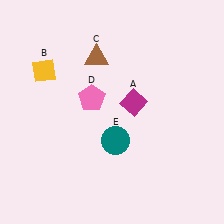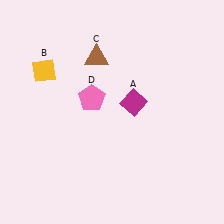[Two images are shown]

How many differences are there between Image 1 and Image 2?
There is 1 difference between the two images.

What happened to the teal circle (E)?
The teal circle (E) was removed in Image 2. It was in the bottom-right area of Image 1.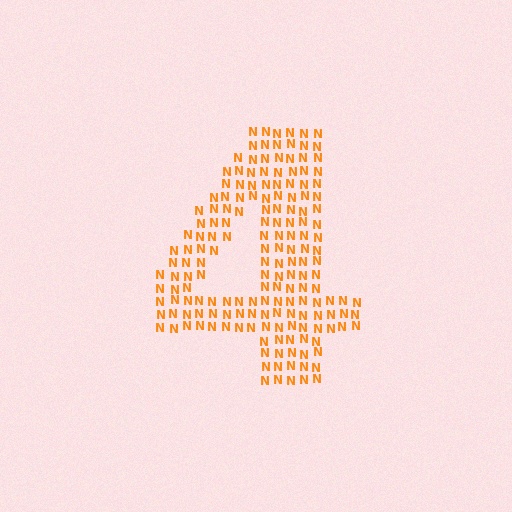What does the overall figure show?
The overall figure shows the digit 4.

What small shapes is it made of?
It is made of small letter N's.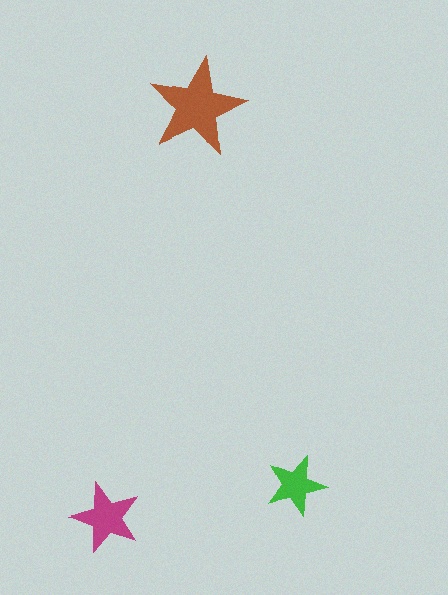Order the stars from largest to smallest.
the brown one, the magenta one, the green one.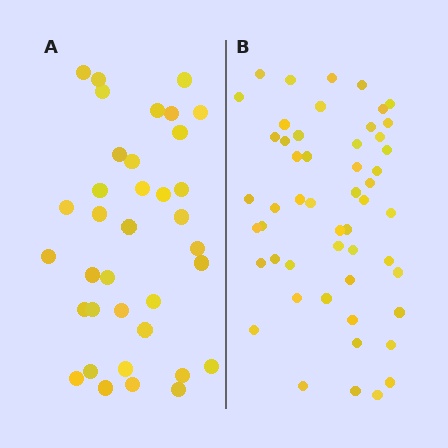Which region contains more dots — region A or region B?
Region B (the right region) has more dots.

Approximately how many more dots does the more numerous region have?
Region B has approximately 15 more dots than region A.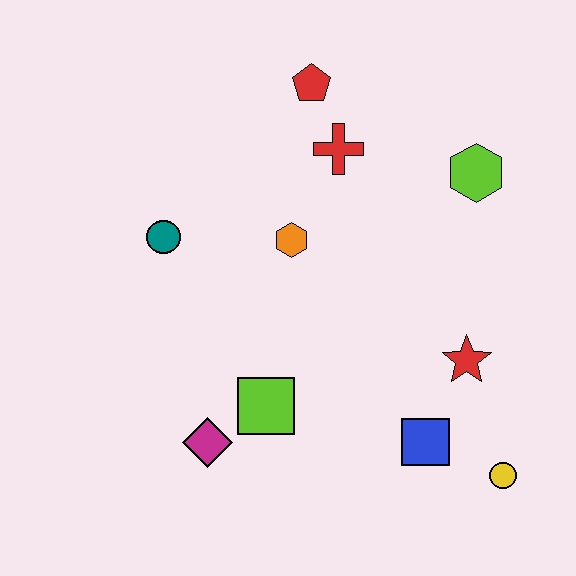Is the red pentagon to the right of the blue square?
No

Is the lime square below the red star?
Yes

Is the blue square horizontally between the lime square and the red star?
Yes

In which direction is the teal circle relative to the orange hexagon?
The teal circle is to the left of the orange hexagon.